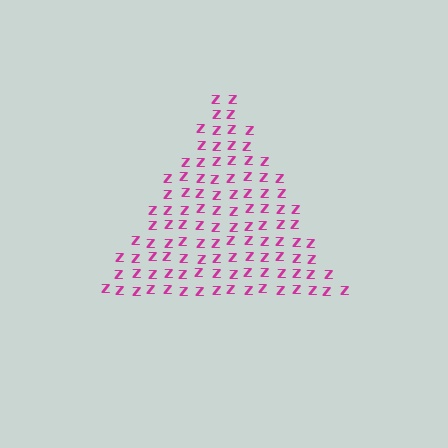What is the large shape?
The large shape is a triangle.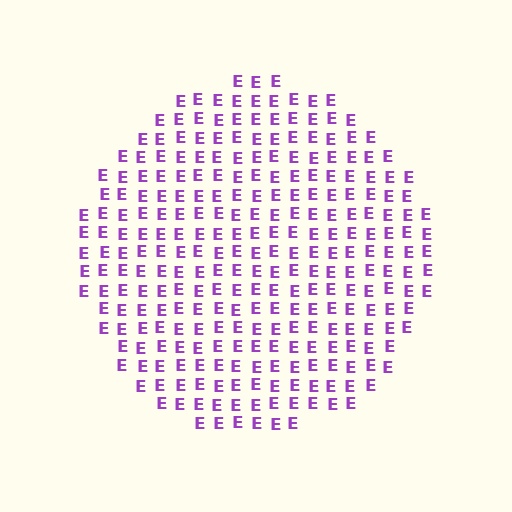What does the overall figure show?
The overall figure shows a circle.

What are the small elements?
The small elements are letter E's.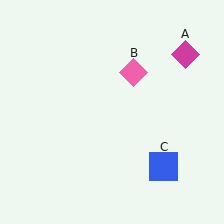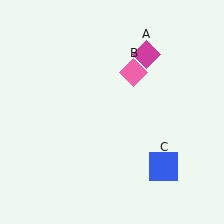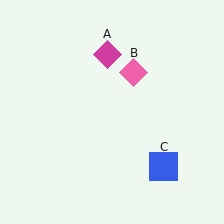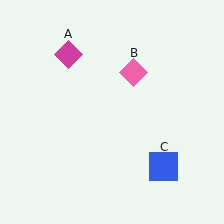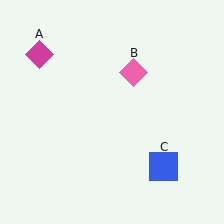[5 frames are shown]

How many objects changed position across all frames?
1 object changed position: magenta diamond (object A).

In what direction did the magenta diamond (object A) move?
The magenta diamond (object A) moved left.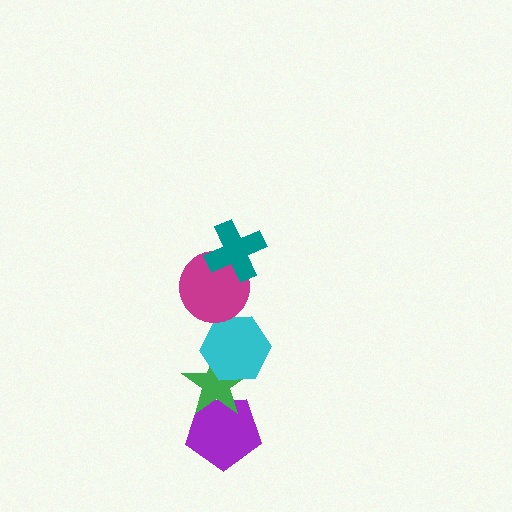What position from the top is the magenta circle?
The magenta circle is 2nd from the top.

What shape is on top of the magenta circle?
The teal cross is on top of the magenta circle.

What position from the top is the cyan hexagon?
The cyan hexagon is 3rd from the top.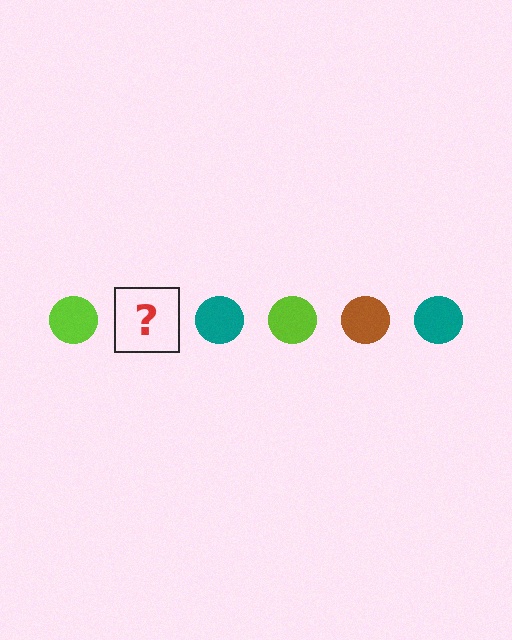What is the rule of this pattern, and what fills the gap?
The rule is that the pattern cycles through lime, brown, teal circles. The gap should be filled with a brown circle.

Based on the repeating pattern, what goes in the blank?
The blank should be a brown circle.